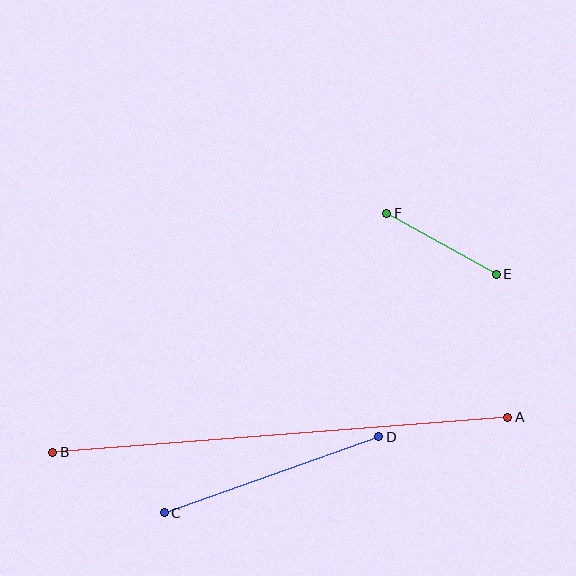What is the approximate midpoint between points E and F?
The midpoint is at approximately (441, 244) pixels.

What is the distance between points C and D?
The distance is approximately 228 pixels.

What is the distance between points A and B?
The distance is approximately 456 pixels.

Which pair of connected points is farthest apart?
Points A and B are farthest apart.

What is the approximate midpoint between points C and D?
The midpoint is at approximately (271, 475) pixels.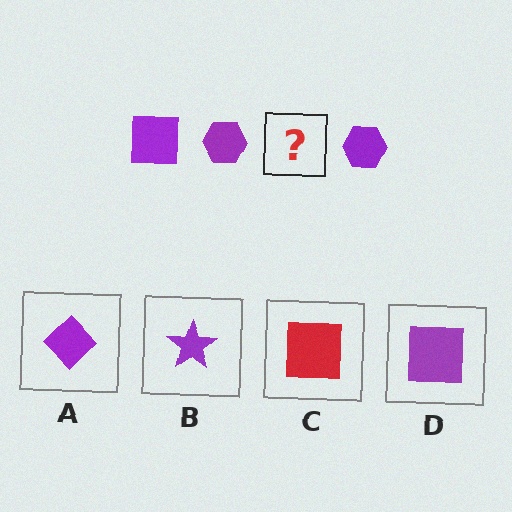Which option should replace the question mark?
Option D.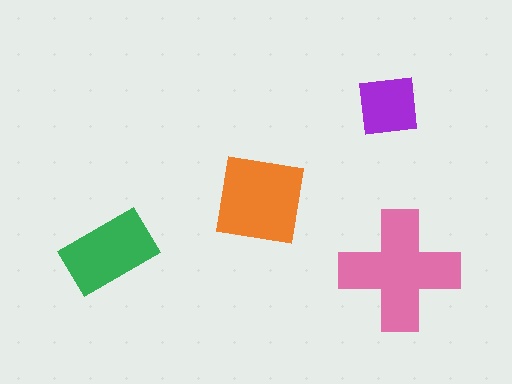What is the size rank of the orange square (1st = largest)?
2nd.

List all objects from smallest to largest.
The purple square, the green rectangle, the orange square, the pink cross.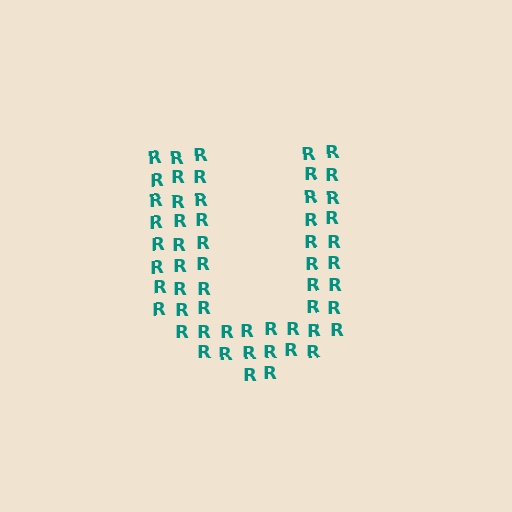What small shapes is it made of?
It is made of small letter R's.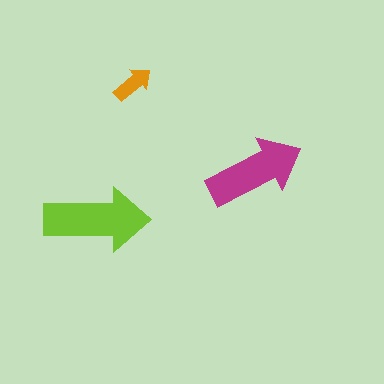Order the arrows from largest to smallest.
the lime one, the magenta one, the orange one.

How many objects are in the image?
There are 3 objects in the image.